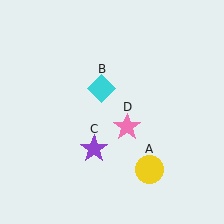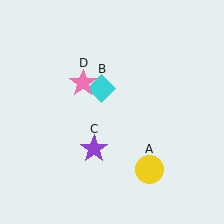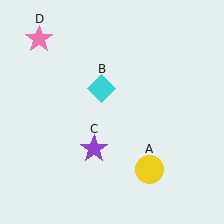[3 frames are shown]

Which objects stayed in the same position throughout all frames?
Yellow circle (object A) and cyan diamond (object B) and purple star (object C) remained stationary.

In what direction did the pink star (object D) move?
The pink star (object D) moved up and to the left.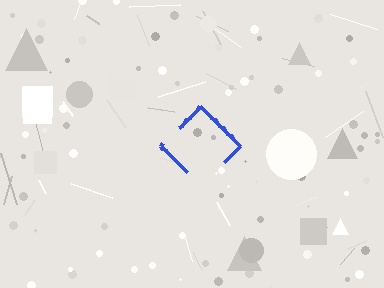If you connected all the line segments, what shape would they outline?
They would outline a diamond.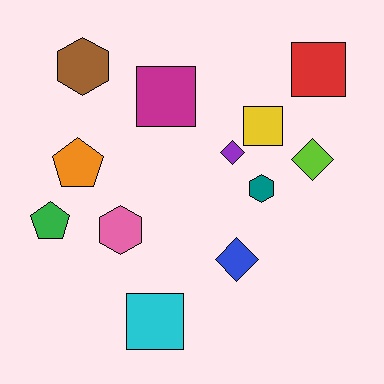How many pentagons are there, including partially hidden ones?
There are 2 pentagons.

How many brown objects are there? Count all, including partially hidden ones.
There is 1 brown object.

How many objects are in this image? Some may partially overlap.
There are 12 objects.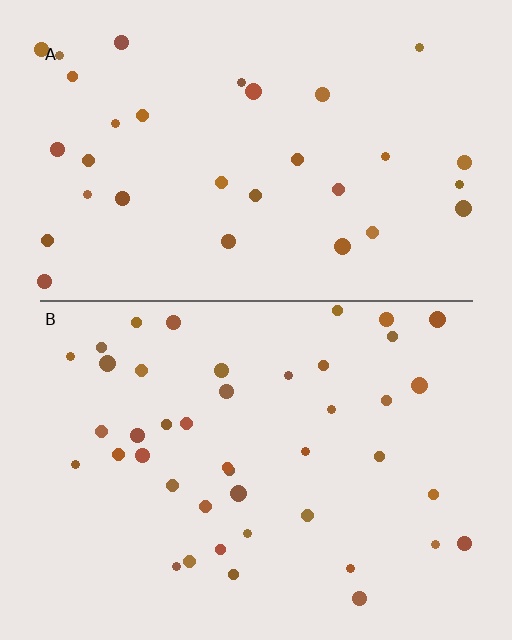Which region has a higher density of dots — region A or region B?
B (the bottom).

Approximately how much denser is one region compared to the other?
Approximately 1.3× — region B over region A.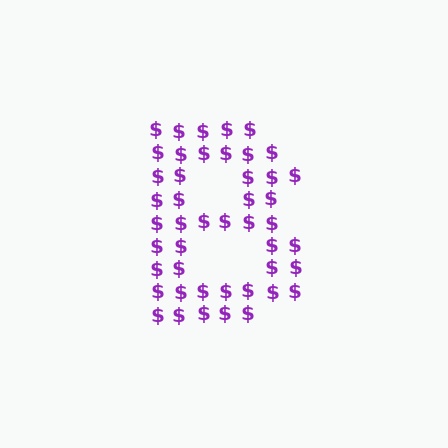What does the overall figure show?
The overall figure shows the letter B.